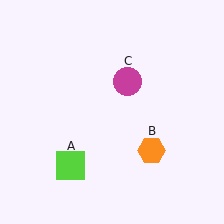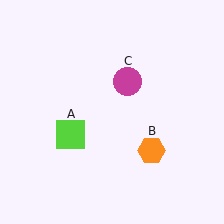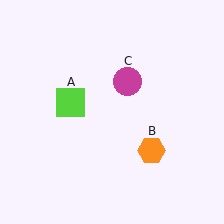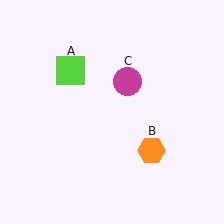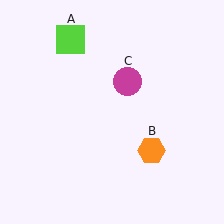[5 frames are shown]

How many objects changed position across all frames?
1 object changed position: lime square (object A).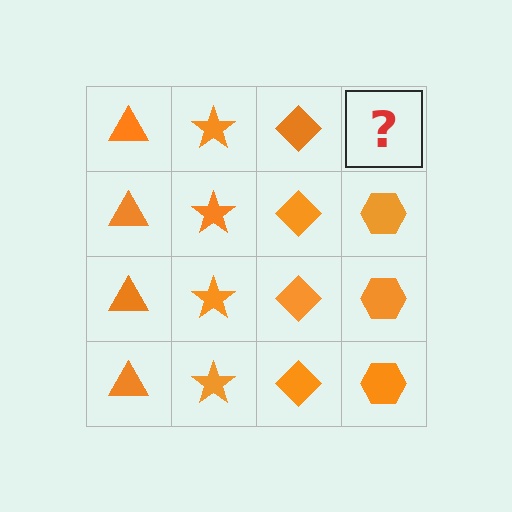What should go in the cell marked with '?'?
The missing cell should contain an orange hexagon.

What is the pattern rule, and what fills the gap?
The rule is that each column has a consistent shape. The gap should be filled with an orange hexagon.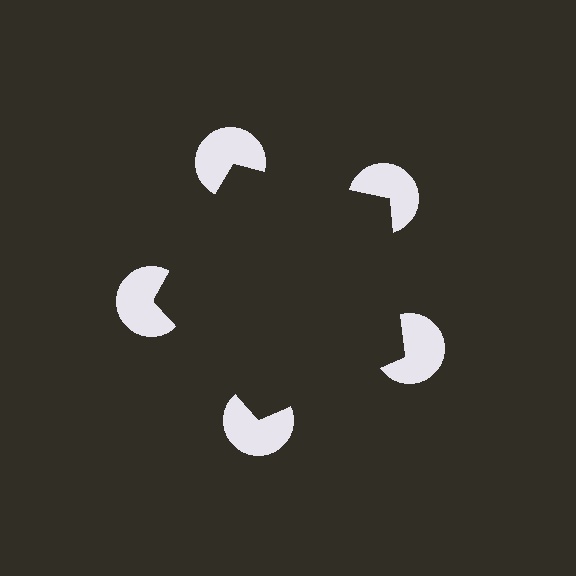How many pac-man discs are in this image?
There are 5 — one at each vertex of the illusory pentagon.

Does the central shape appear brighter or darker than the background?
It typically appears slightly darker than the background, even though no actual brightness change is drawn.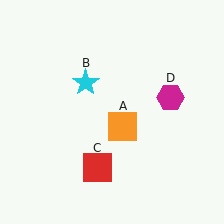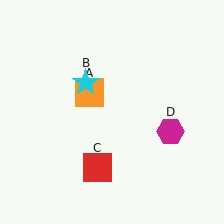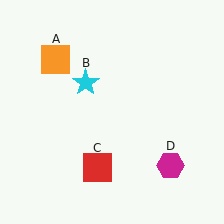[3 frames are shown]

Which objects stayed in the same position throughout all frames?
Cyan star (object B) and red square (object C) remained stationary.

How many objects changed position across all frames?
2 objects changed position: orange square (object A), magenta hexagon (object D).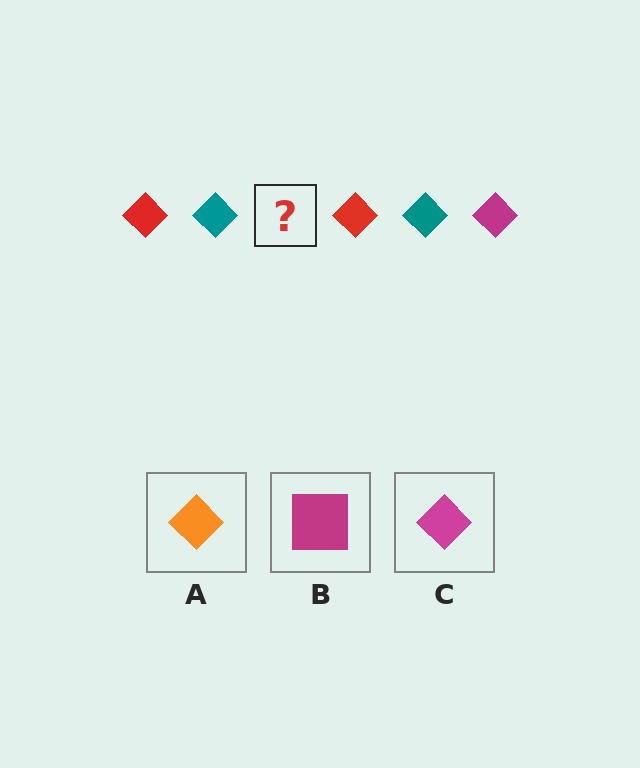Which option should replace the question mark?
Option C.